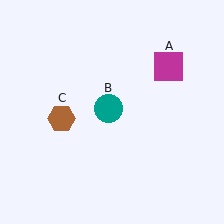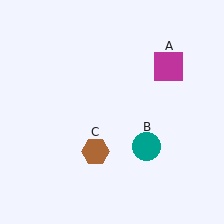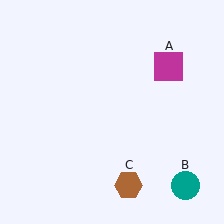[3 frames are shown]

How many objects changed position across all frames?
2 objects changed position: teal circle (object B), brown hexagon (object C).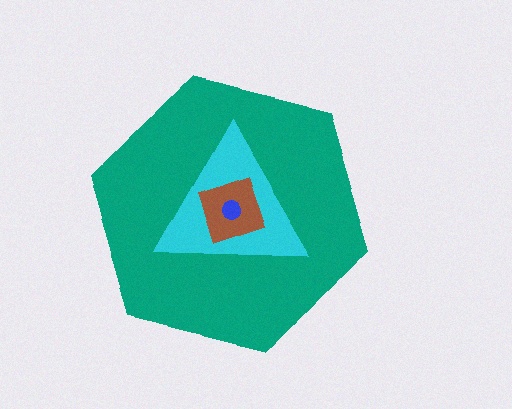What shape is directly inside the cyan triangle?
The brown diamond.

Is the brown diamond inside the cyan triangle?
Yes.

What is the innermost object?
The blue circle.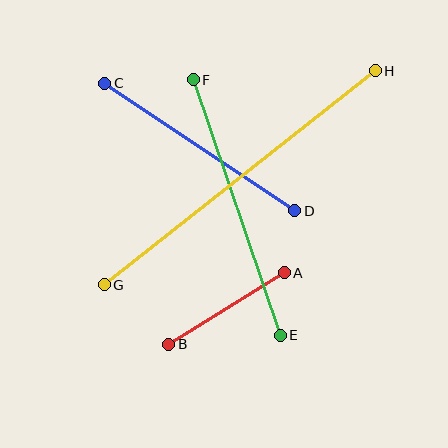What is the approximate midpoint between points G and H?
The midpoint is at approximately (240, 178) pixels.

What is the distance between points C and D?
The distance is approximately 229 pixels.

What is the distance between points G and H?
The distance is approximately 345 pixels.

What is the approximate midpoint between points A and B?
The midpoint is at approximately (227, 309) pixels.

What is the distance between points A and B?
The distance is approximately 136 pixels.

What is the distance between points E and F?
The distance is approximately 270 pixels.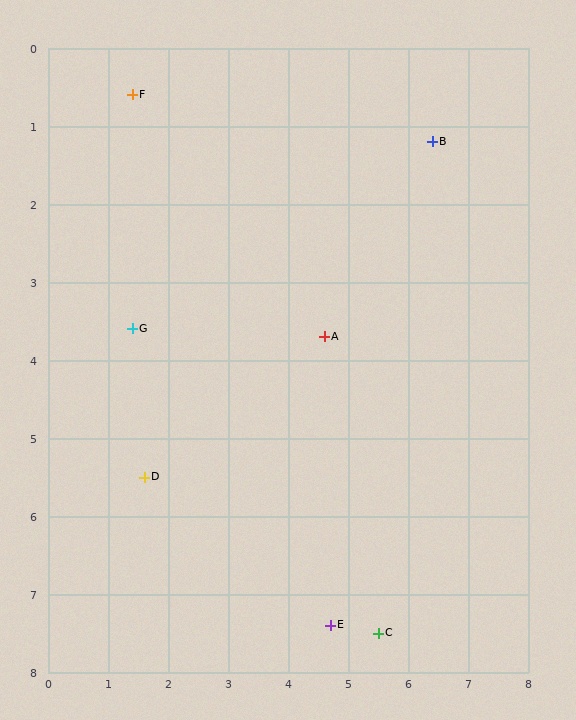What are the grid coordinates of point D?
Point D is at approximately (1.6, 5.5).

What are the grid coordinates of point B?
Point B is at approximately (6.4, 1.2).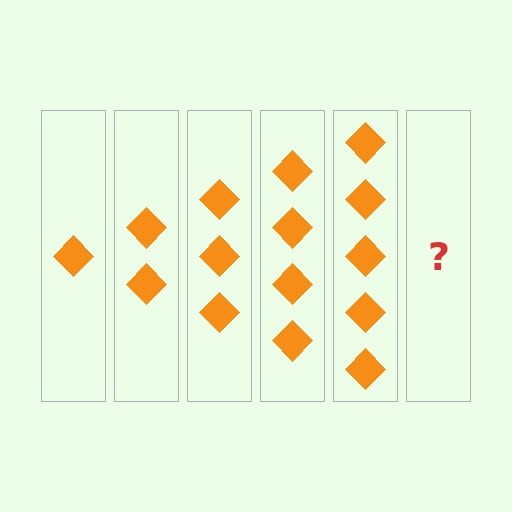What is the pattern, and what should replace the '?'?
The pattern is that each step adds one more diamond. The '?' should be 6 diamonds.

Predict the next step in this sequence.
The next step is 6 diamonds.